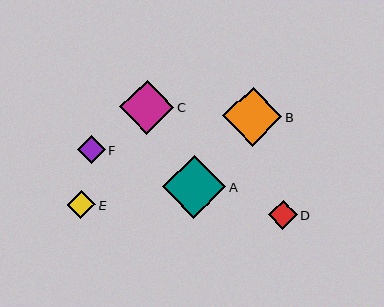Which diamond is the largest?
Diamond A is the largest with a size of approximately 63 pixels.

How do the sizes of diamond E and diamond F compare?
Diamond E and diamond F are approximately the same size.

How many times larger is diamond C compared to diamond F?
Diamond C is approximately 1.9 times the size of diamond F.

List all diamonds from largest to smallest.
From largest to smallest: A, B, C, D, E, F.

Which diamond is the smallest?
Diamond F is the smallest with a size of approximately 28 pixels.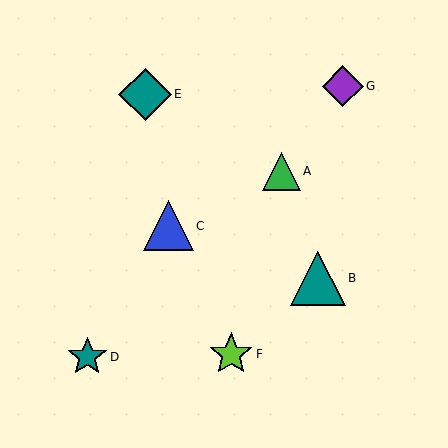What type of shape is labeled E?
Shape E is a teal diamond.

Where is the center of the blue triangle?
The center of the blue triangle is at (168, 226).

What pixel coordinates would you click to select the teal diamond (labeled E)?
Click at (145, 94) to select the teal diamond E.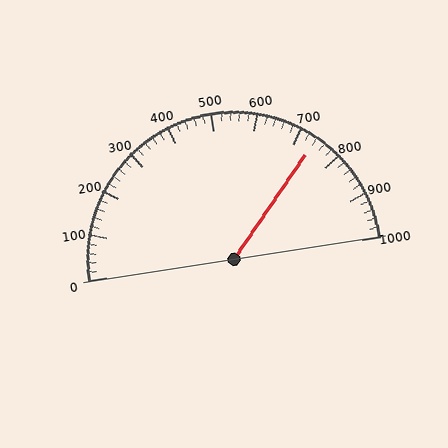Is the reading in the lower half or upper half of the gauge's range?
The reading is in the upper half of the range (0 to 1000).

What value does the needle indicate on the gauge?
The needle indicates approximately 740.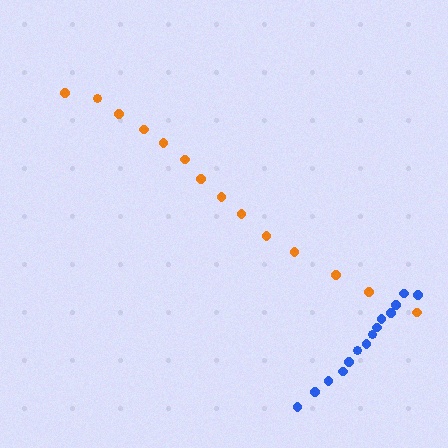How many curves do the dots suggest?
There are 2 distinct paths.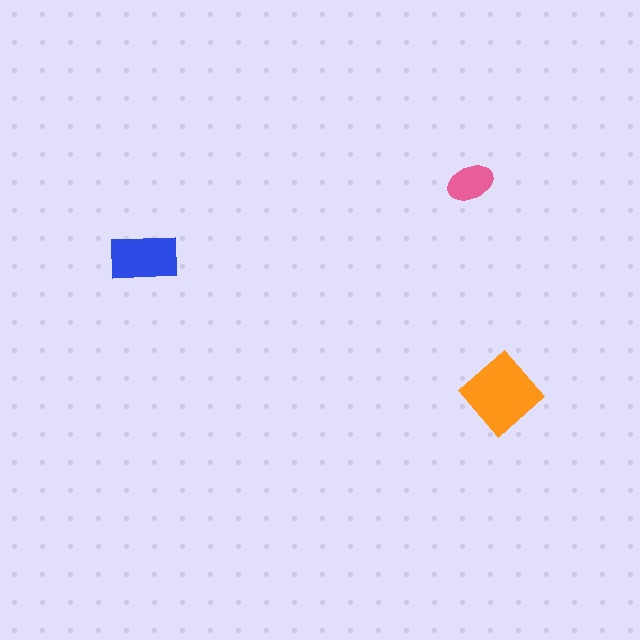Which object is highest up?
The pink ellipse is topmost.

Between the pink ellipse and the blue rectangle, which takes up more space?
The blue rectangle.